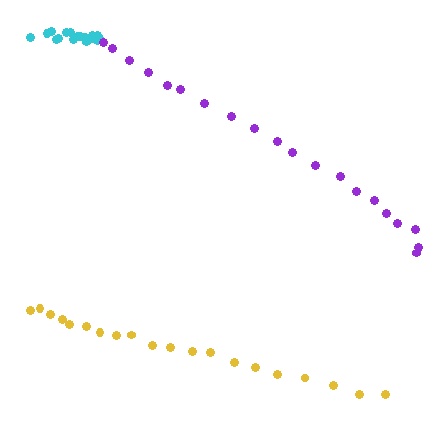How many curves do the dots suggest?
There are 3 distinct paths.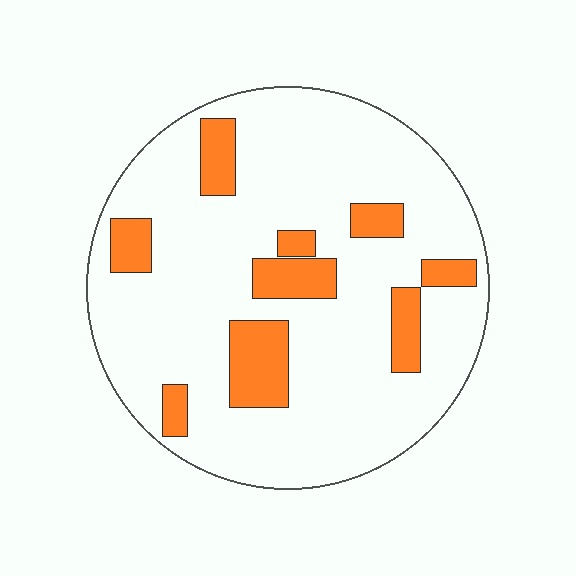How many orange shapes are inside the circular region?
9.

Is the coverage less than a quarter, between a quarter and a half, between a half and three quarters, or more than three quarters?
Less than a quarter.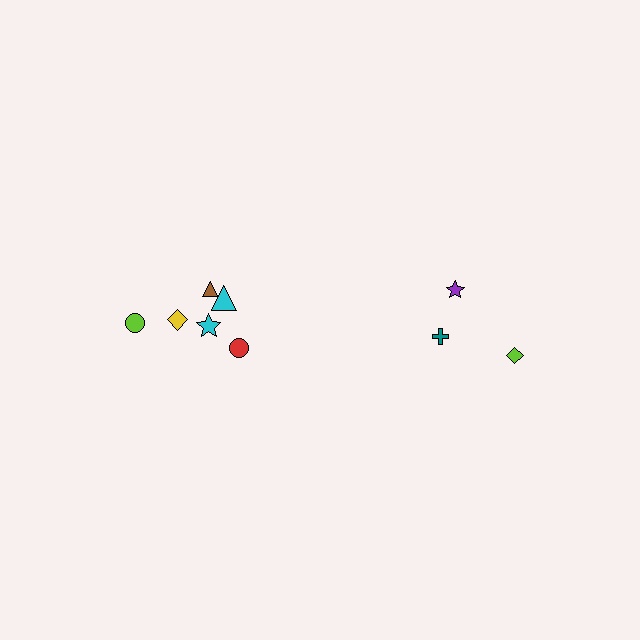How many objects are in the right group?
There are 3 objects.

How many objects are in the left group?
There are 6 objects.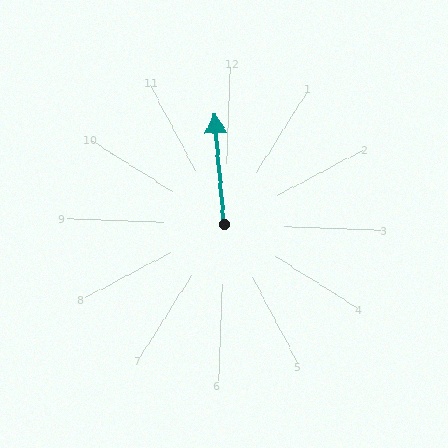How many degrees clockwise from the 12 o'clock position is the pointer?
Approximately 353 degrees.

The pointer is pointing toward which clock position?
Roughly 12 o'clock.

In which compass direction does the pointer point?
North.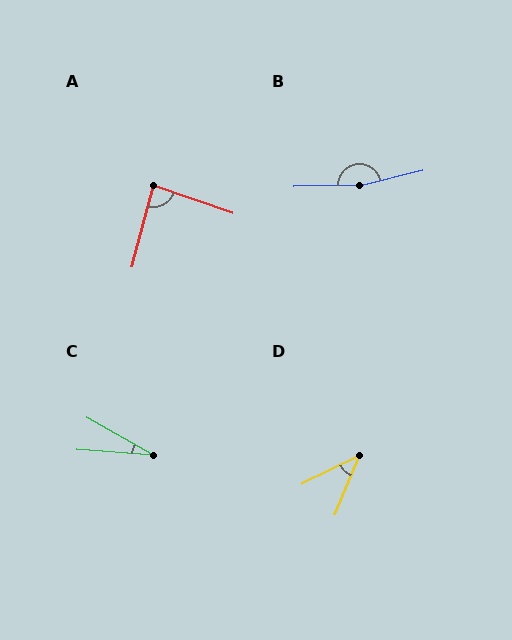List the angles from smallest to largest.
C (25°), D (41°), A (86°), B (167°).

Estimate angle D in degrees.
Approximately 41 degrees.